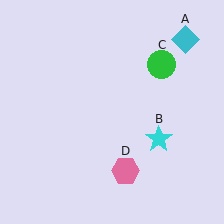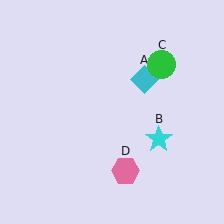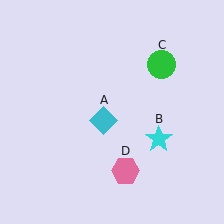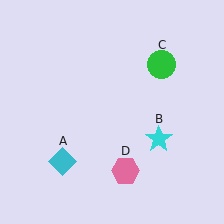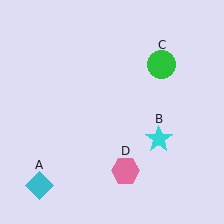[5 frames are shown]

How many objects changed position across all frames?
1 object changed position: cyan diamond (object A).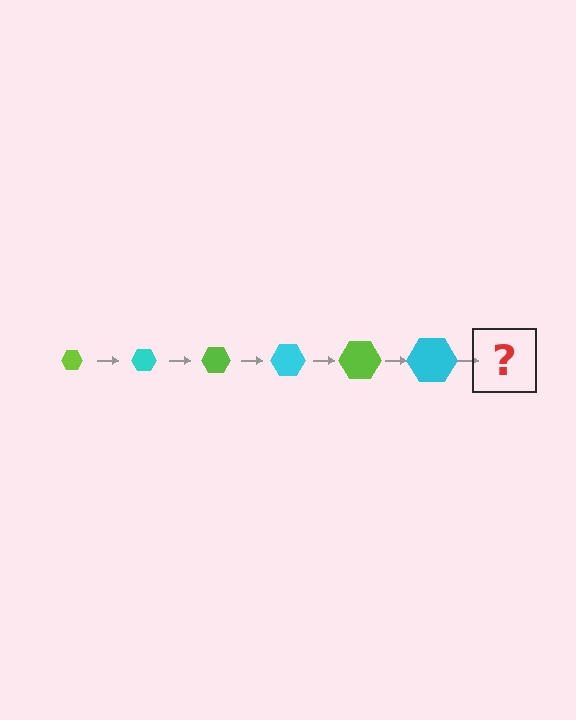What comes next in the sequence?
The next element should be a lime hexagon, larger than the previous one.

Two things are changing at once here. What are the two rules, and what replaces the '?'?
The two rules are that the hexagon grows larger each step and the color cycles through lime and cyan. The '?' should be a lime hexagon, larger than the previous one.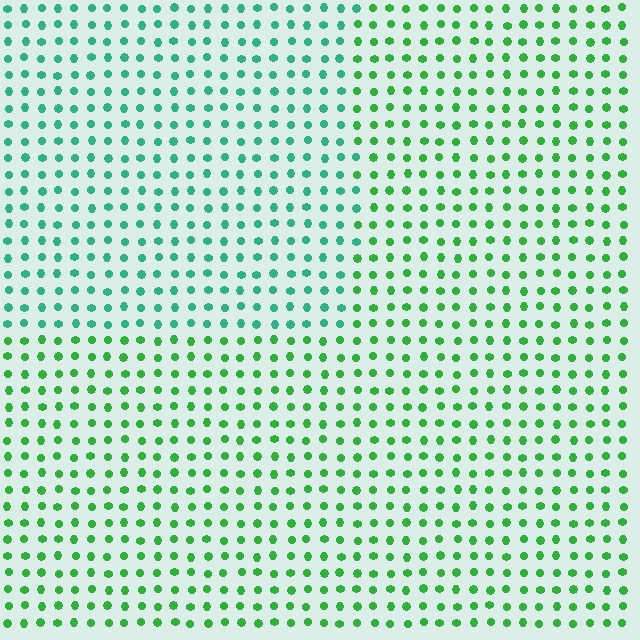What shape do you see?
I see a rectangle.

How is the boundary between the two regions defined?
The boundary is defined purely by a slight shift in hue (about 36 degrees). Spacing, size, and orientation are identical on both sides.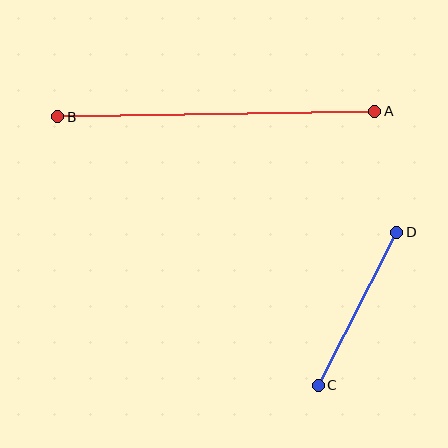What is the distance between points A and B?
The distance is approximately 317 pixels.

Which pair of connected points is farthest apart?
Points A and B are farthest apart.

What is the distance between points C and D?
The distance is approximately 172 pixels.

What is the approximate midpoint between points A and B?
The midpoint is at approximately (216, 114) pixels.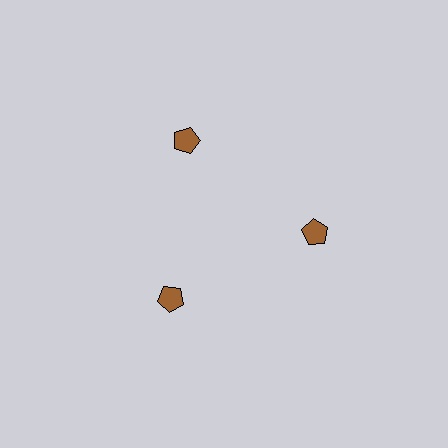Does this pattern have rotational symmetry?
Yes, this pattern has 3-fold rotational symmetry. It looks the same after rotating 120 degrees around the center.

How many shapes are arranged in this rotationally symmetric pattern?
There are 3 shapes, arranged in 3 groups of 1.